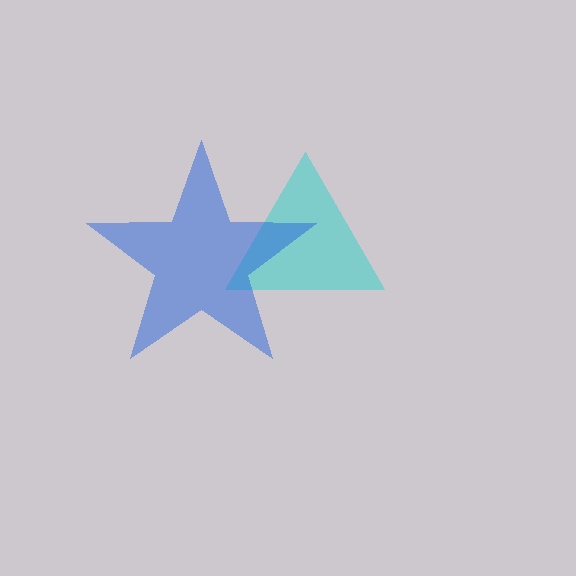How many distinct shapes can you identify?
There are 2 distinct shapes: a cyan triangle, a blue star.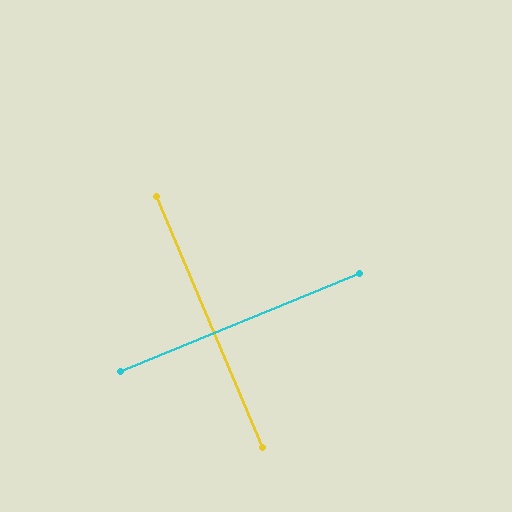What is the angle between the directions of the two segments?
Approximately 89 degrees.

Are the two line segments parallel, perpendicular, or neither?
Perpendicular — they meet at approximately 89°.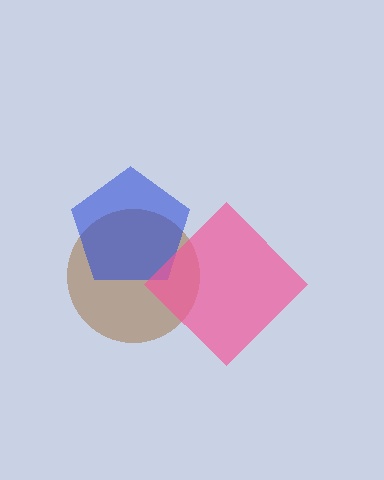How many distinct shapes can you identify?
There are 3 distinct shapes: a brown circle, a blue pentagon, a pink diamond.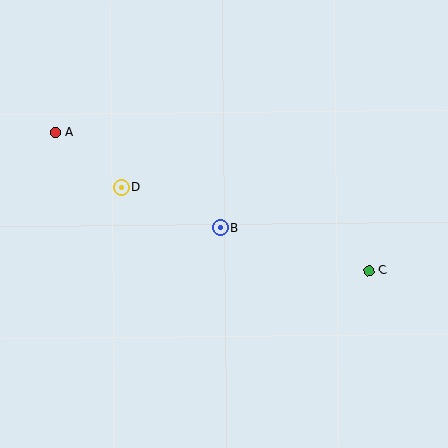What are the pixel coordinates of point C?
Point C is at (369, 271).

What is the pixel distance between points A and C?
The distance between A and C is 343 pixels.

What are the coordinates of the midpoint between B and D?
The midpoint between B and D is at (171, 208).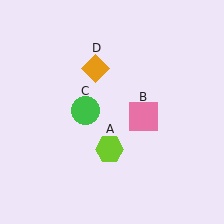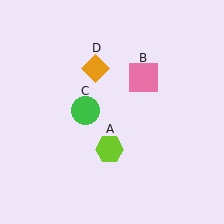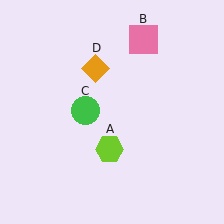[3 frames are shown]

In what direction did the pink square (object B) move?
The pink square (object B) moved up.